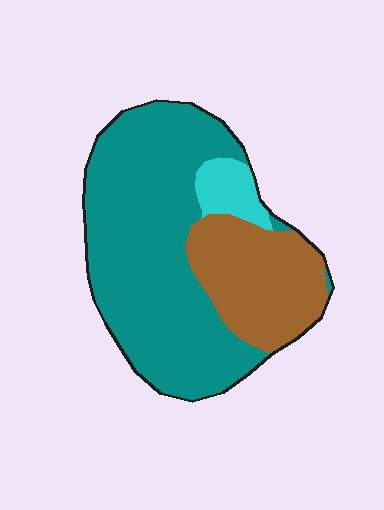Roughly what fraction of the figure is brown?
Brown takes up about one quarter (1/4) of the figure.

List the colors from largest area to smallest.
From largest to smallest: teal, brown, cyan.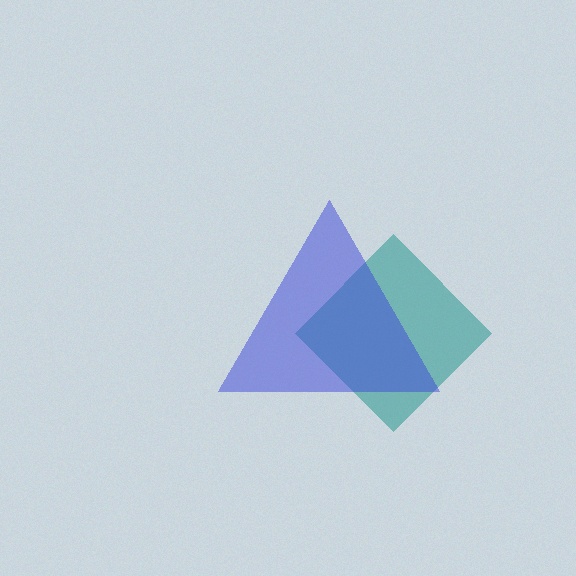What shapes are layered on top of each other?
The layered shapes are: a teal diamond, a blue triangle.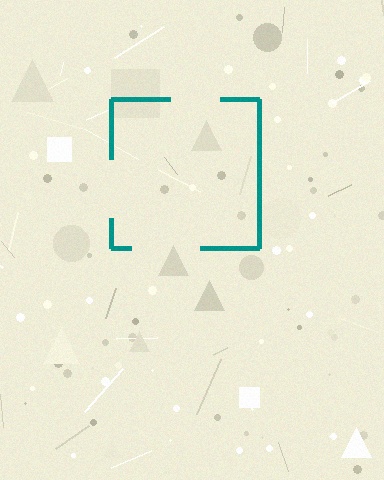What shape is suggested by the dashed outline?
The dashed outline suggests a square.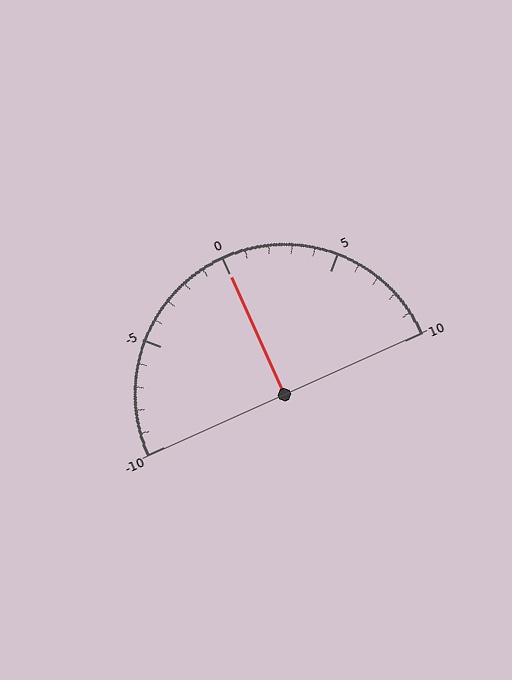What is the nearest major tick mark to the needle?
The nearest major tick mark is 0.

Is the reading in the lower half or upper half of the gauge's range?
The reading is in the upper half of the range (-10 to 10).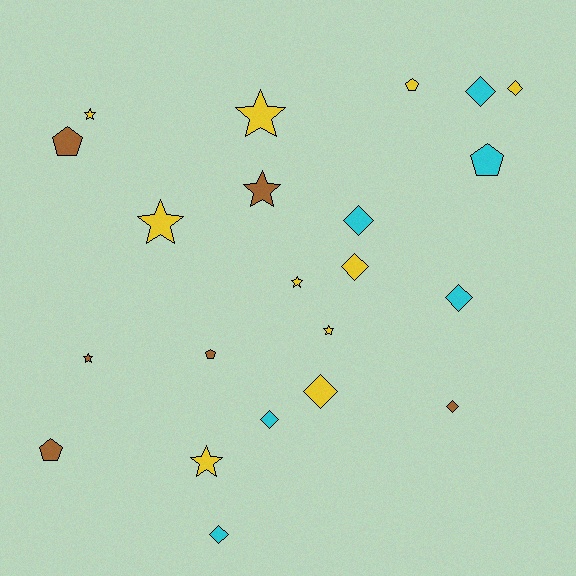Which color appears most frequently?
Yellow, with 10 objects.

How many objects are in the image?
There are 22 objects.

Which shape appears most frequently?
Diamond, with 9 objects.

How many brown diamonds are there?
There is 1 brown diamond.